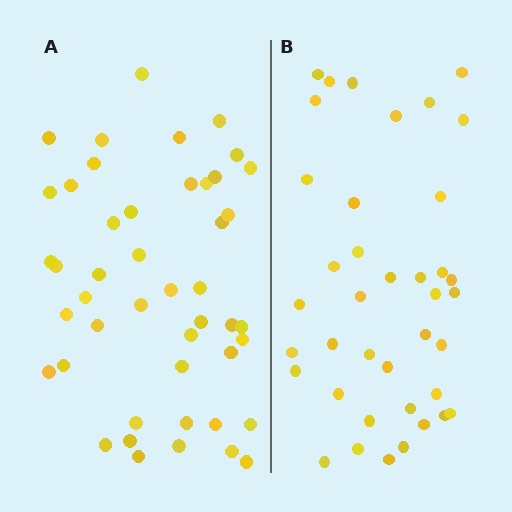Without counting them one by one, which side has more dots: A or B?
Region A (the left region) has more dots.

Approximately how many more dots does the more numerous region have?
Region A has roughly 8 or so more dots than region B.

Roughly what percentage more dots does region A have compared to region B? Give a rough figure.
About 20% more.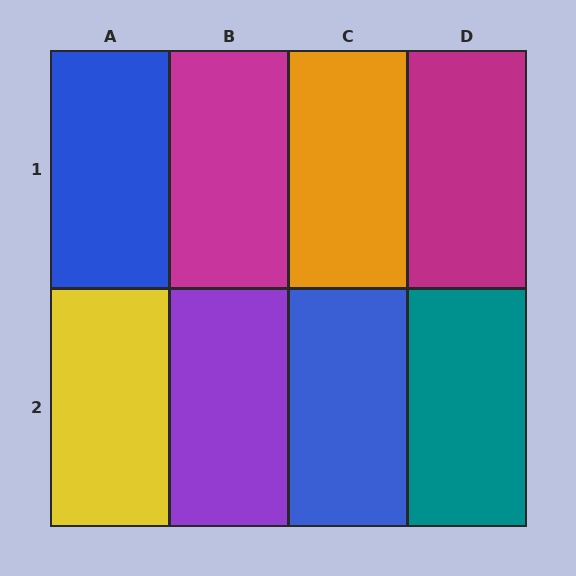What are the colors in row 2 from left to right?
Yellow, purple, blue, teal.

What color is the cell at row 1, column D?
Magenta.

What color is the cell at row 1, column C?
Orange.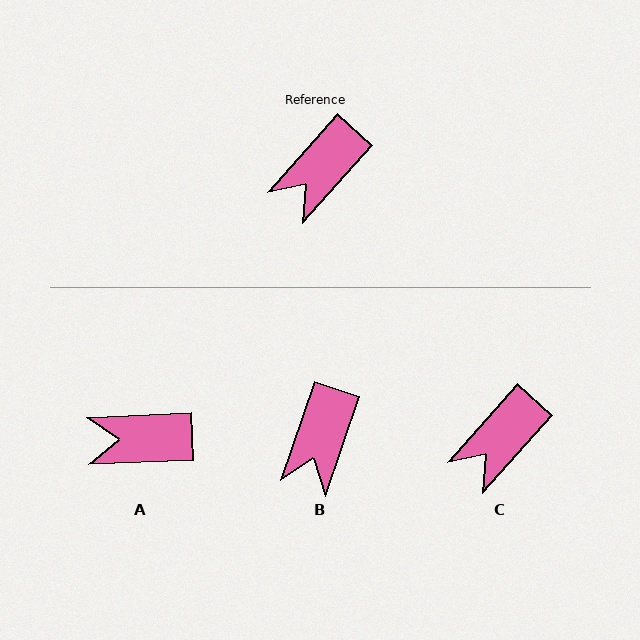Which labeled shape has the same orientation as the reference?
C.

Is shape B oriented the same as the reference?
No, it is off by about 23 degrees.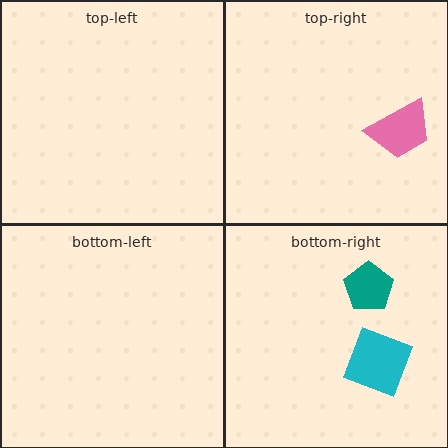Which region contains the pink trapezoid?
The top-right region.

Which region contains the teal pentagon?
The bottom-right region.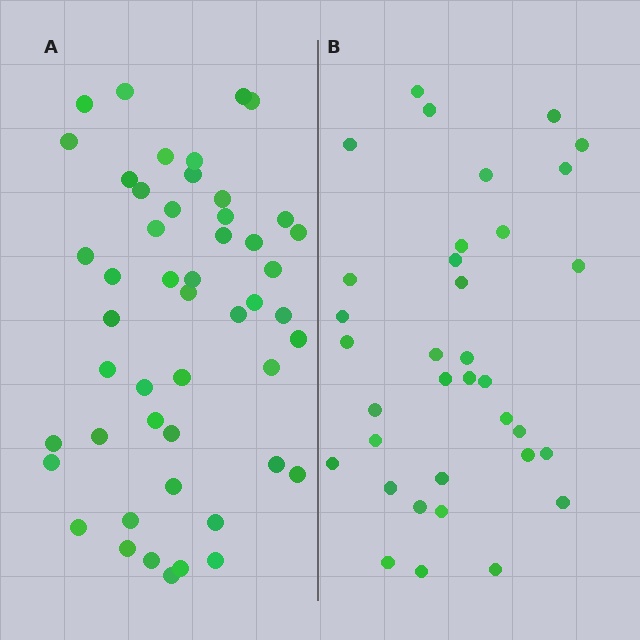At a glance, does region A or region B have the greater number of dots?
Region A (the left region) has more dots.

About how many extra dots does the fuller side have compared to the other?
Region A has approximately 15 more dots than region B.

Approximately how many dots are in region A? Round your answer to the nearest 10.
About 50 dots. (The exact count is 49, which rounds to 50.)